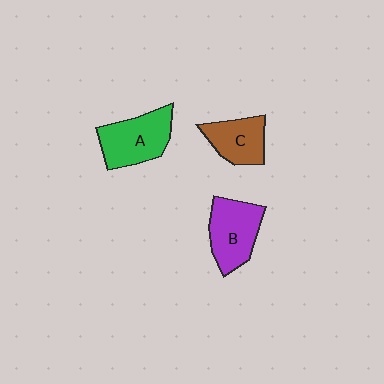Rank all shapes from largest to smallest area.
From largest to smallest: A (green), B (purple), C (brown).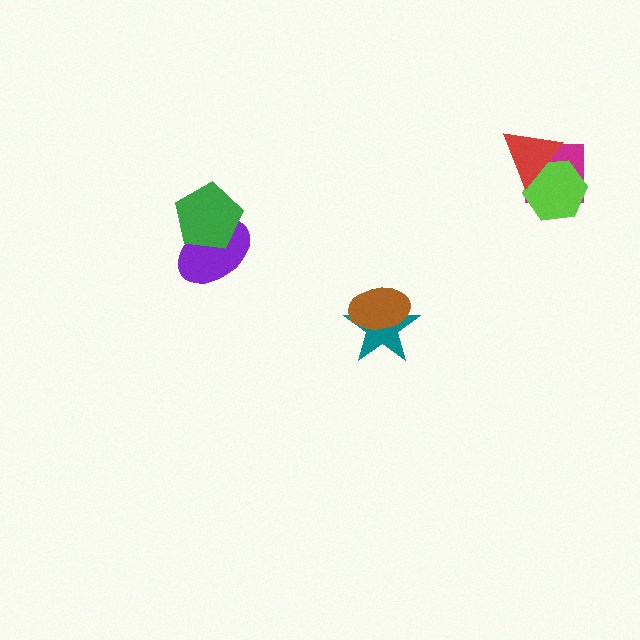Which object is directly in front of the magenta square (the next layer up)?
The lime hexagon is directly in front of the magenta square.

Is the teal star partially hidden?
Yes, it is partially covered by another shape.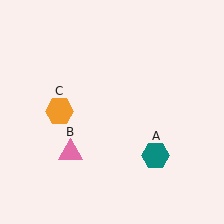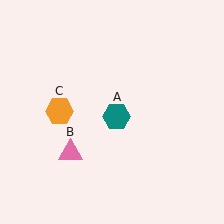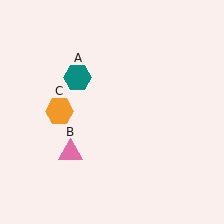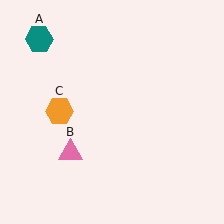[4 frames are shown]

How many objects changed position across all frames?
1 object changed position: teal hexagon (object A).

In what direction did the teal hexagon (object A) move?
The teal hexagon (object A) moved up and to the left.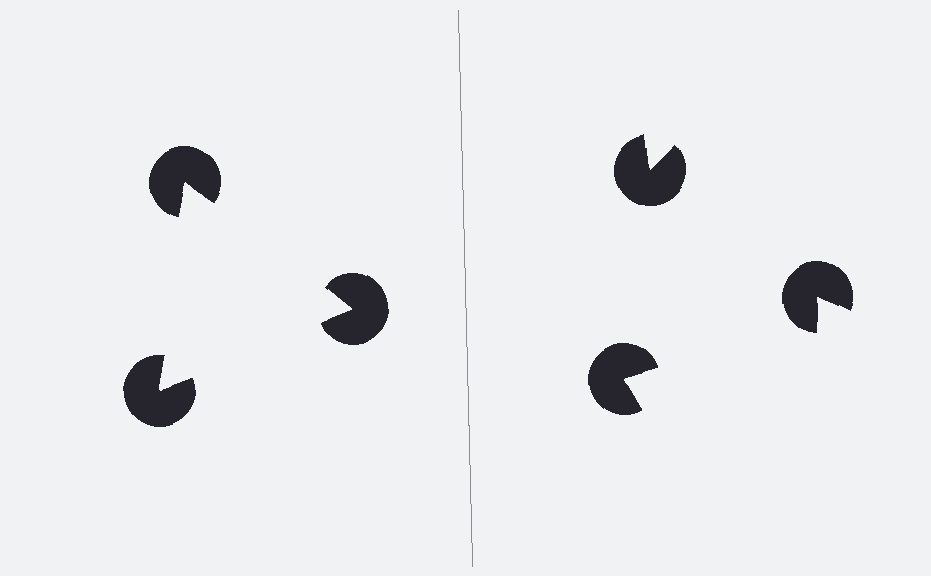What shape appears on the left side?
An illusory triangle.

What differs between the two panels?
The pac-man discs are positioned identically on both sides; only the wedge orientations differ. On the left they align to a triangle; on the right they are misaligned.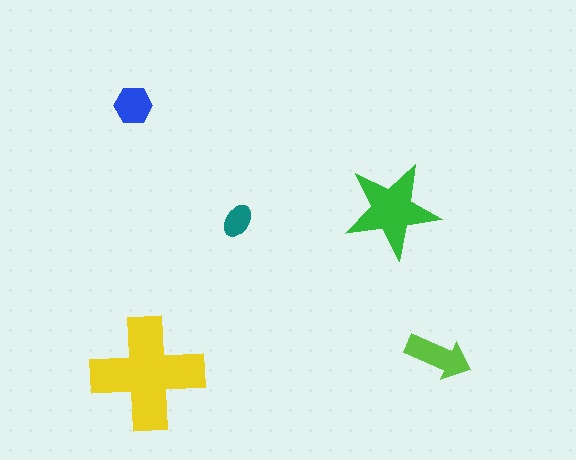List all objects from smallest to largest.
The teal ellipse, the blue hexagon, the lime arrow, the green star, the yellow cross.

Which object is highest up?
The blue hexagon is topmost.